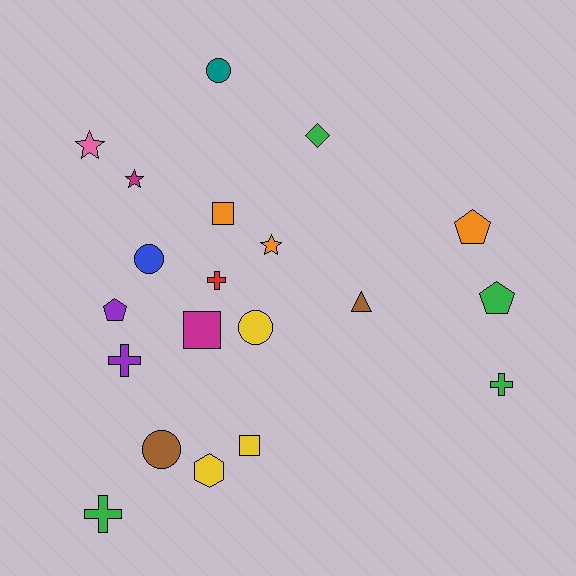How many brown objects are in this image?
There are 2 brown objects.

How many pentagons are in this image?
There are 3 pentagons.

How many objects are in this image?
There are 20 objects.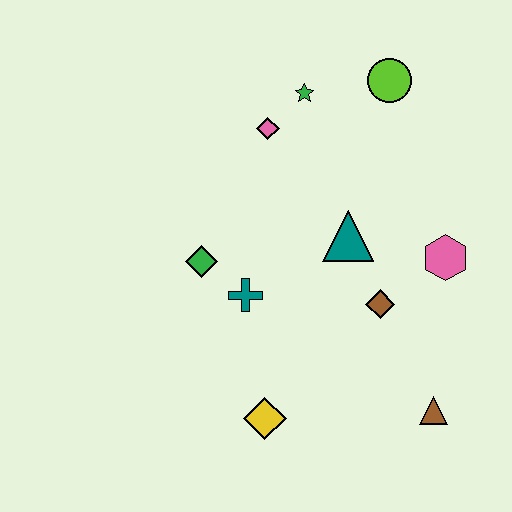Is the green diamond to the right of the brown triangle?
No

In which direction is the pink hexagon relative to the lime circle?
The pink hexagon is below the lime circle.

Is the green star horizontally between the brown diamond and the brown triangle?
No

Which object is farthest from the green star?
The brown triangle is farthest from the green star.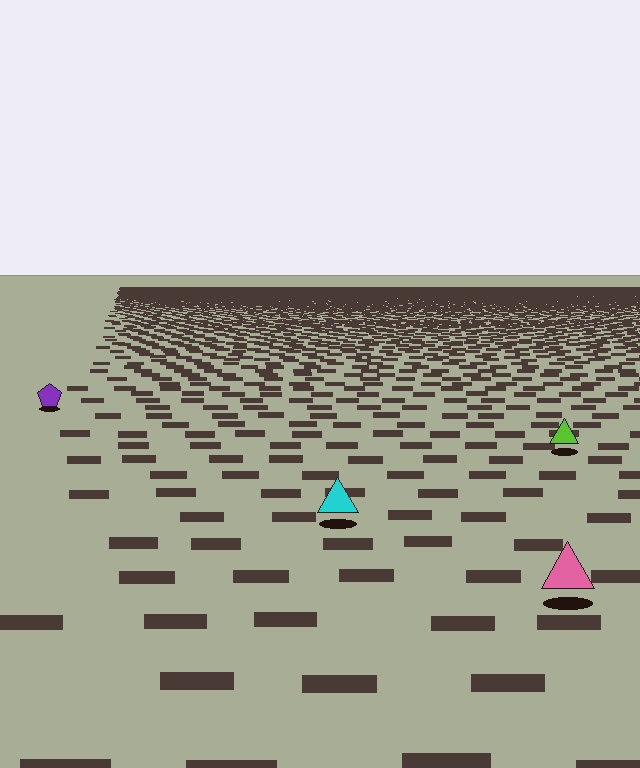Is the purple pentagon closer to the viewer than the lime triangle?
No. The lime triangle is closer — you can tell from the texture gradient: the ground texture is coarser near it.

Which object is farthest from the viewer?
The purple pentagon is farthest from the viewer. It appears smaller and the ground texture around it is denser.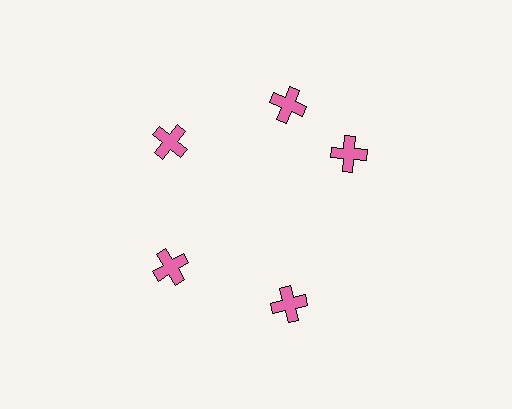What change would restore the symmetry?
The symmetry would be restored by rotating it back into even spacing with its neighbors so that all 5 crosses sit at equal angles and equal distance from the center.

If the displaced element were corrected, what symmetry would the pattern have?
It would have 5-fold rotational symmetry — the pattern would map onto itself every 72 degrees.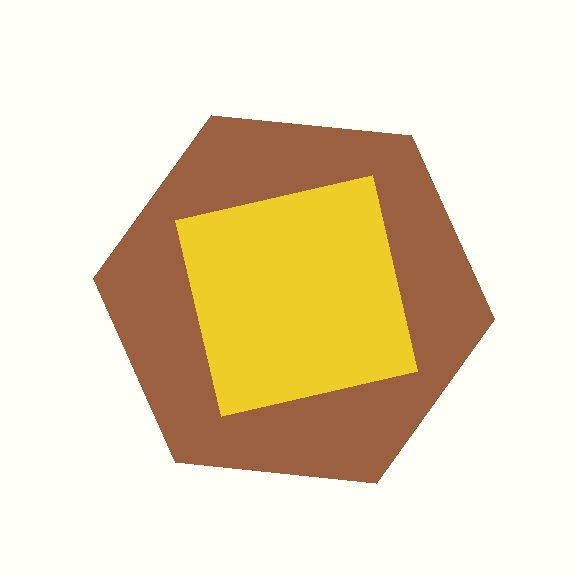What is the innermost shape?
The yellow square.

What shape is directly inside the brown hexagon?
The yellow square.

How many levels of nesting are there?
2.